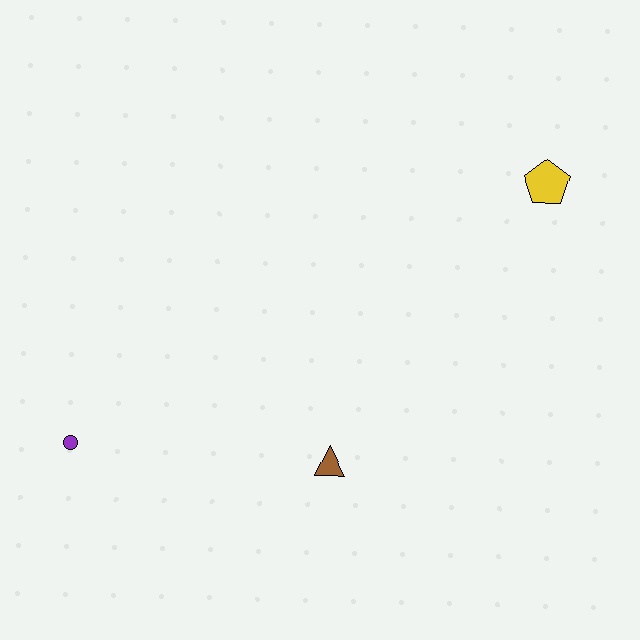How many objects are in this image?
There are 3 objects.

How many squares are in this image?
There are no squares.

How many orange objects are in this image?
There are no orange objects.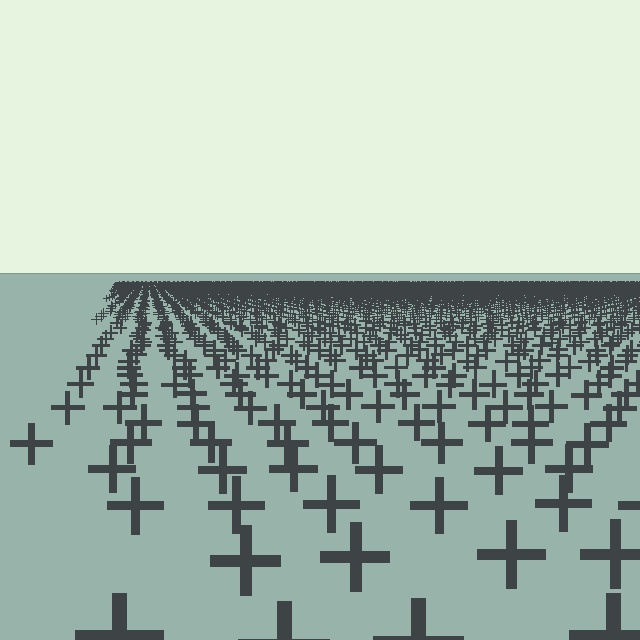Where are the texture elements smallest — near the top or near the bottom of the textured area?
Near the top.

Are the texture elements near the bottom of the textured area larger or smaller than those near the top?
Larger. Near the bottom, elements are closer to the viewer and appear at a bigger on-screen size.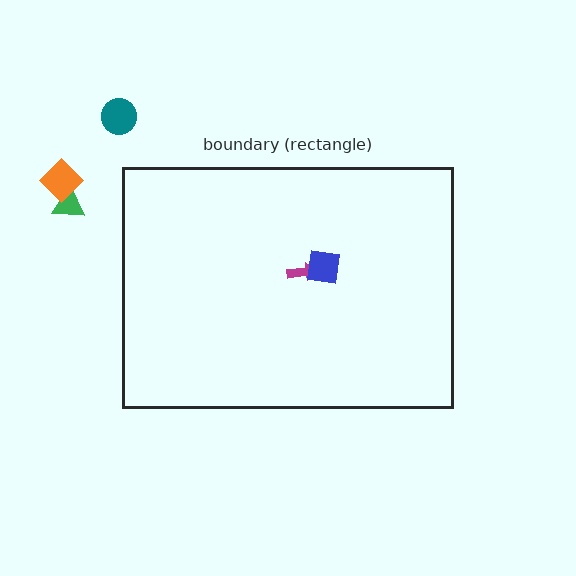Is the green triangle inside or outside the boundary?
Outside.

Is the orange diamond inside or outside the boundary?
Outside.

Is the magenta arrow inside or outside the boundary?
Inside.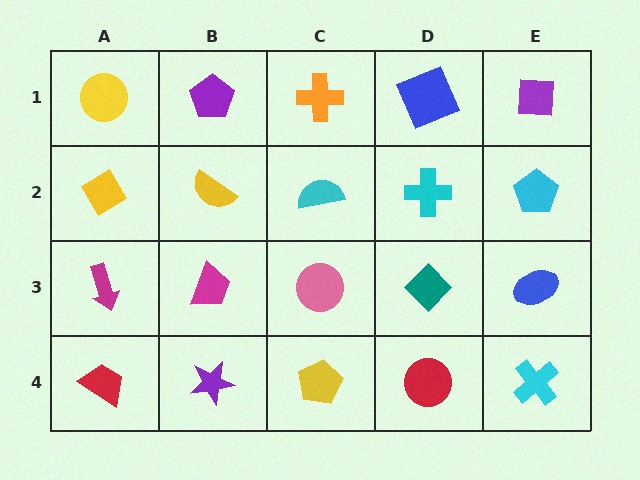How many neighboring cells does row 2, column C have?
4.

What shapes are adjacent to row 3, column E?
A cyan pentagon (row 2, column E), a cyan cross (row 4, column E), a teal diamond (row 3, column D).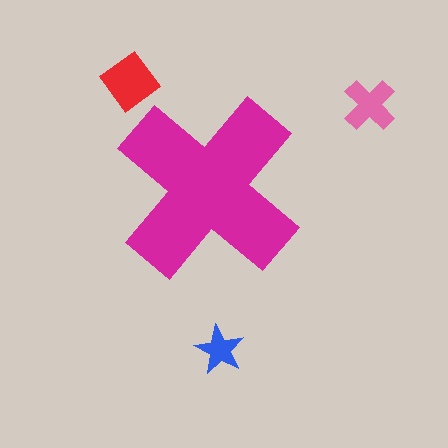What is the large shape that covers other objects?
A magenta cross.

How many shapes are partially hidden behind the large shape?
0 shapes are partially hidden.